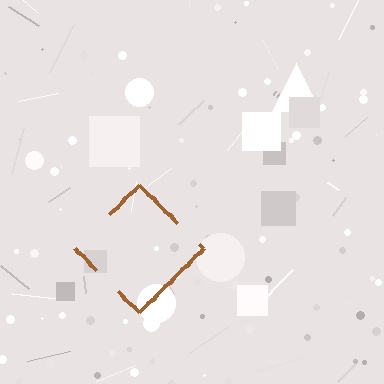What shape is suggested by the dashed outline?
The dashed outline suggests a diamond.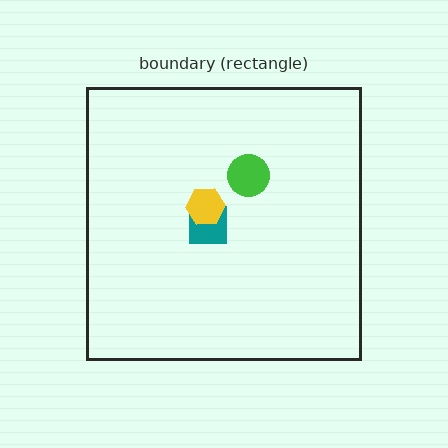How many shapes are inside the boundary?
3 inside, 0 outside.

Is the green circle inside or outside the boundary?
Inside.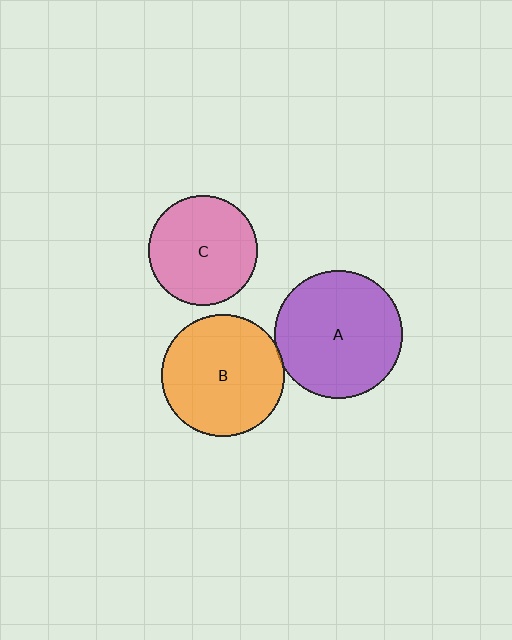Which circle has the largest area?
Circle A (purple).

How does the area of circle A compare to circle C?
Approximately 1.4 times.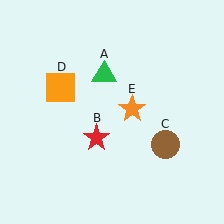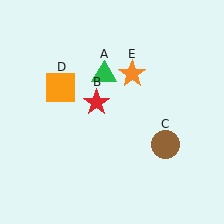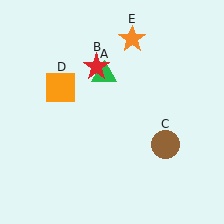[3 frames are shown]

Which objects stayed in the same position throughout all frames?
Green triangle (object A) and brown circle (object C) and orange square (object D) remained stationary.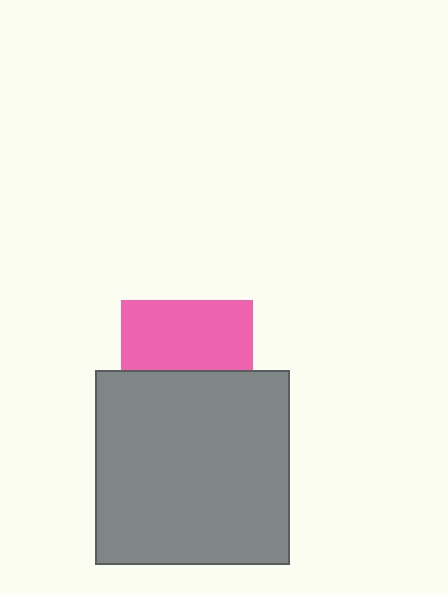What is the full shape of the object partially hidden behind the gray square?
The partially hidden object is a pink square.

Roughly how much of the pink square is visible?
About half of it is visible (roughly 53%).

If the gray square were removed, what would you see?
You would see the complete pink square.